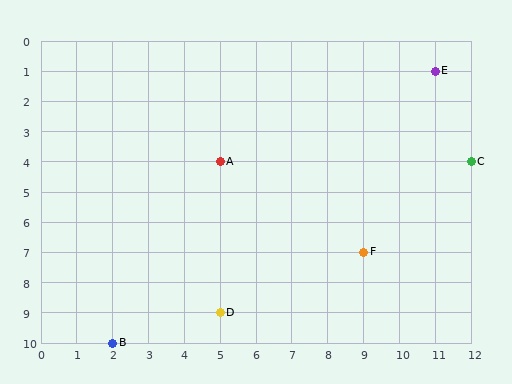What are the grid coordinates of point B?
Point B is at grid coordinates (2, 10).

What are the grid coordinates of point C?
Point C is at grid coordinates (12, 4).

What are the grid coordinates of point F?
Point F is at grid coordinates (9, 7).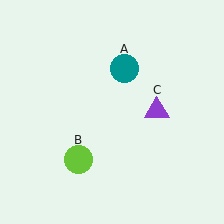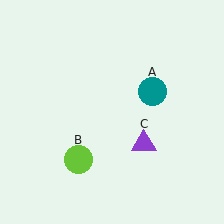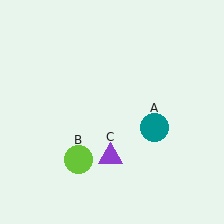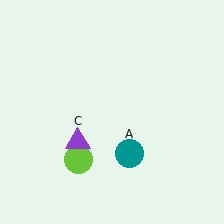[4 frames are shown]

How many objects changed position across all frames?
2 objects changed position: teal circle (object A), purple triangle (object C).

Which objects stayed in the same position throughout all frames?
Lime circle (object B) remained stationary.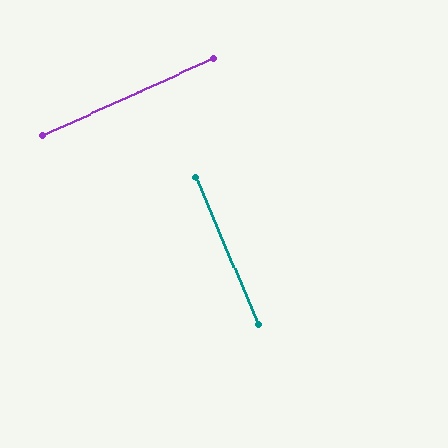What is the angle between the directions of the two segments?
Approximately 89 degrees.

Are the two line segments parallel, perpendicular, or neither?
Perpendicular — they meet at approximately 89°.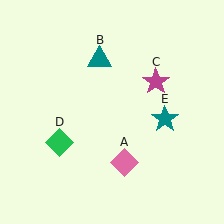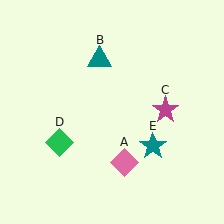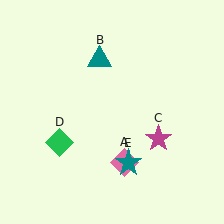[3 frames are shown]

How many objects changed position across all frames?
2 objects changed position: magenta star (object C), teal star (object E).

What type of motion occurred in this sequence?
The magenta star (object C), teal star (object E) rotated clockwise around the center of the scene.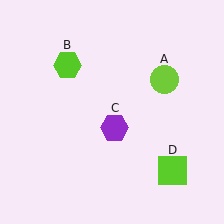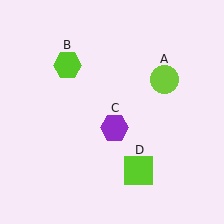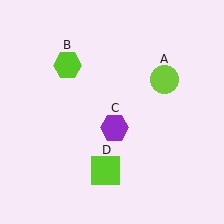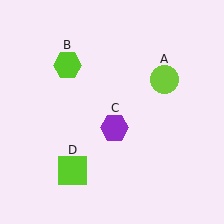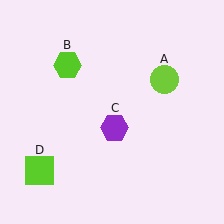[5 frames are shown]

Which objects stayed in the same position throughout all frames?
Lime circle (object A) and lime hexagon (object B) and purple hexagon (object C) remained stationary.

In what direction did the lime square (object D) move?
The lime square (object D) moved left.